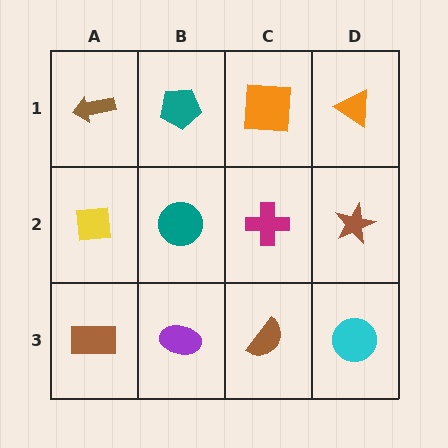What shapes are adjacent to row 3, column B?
A teal circle (row 2, column B), a brown rectangle (row 3, column A), a brown semicircle (row 3, column C).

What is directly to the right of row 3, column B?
A brown semicircle.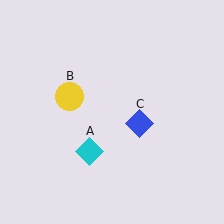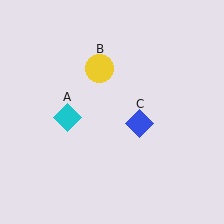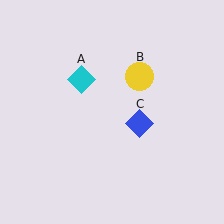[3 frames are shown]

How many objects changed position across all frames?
2 objects changed position: cyan diamond (object A), yellow circle (object B).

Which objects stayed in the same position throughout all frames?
Blue diamond (object C) remained stationary.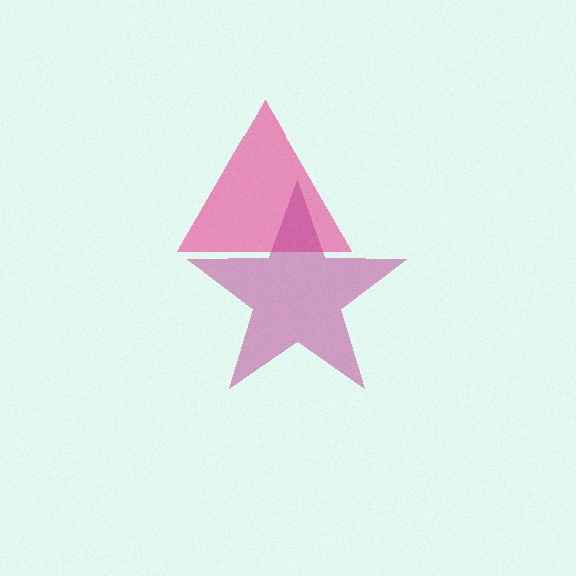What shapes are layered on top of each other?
The layered shapes are: a pink triangle, a magenta star.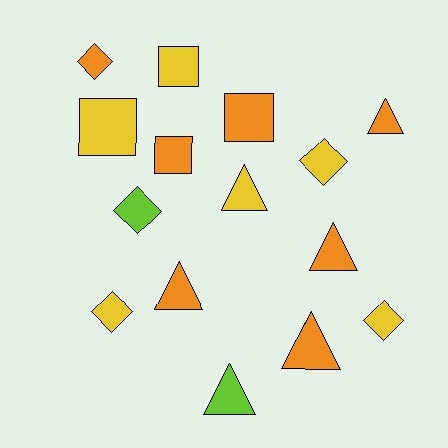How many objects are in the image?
There are 15 objects.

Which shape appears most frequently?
Triangle, with 6 objects.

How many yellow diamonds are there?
There are 3 yellow diamonds.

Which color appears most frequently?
Orange, with 7 objects.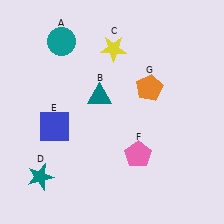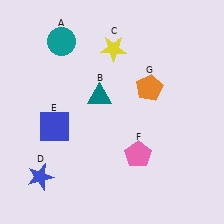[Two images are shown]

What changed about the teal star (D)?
In Image 1, D is teal. In Image 2, it changed to blue.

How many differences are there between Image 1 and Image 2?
There is 1 difference between the two images.